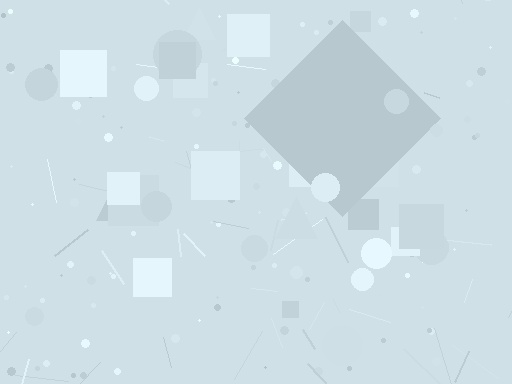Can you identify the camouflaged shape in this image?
The camouflaged shape is a diamond.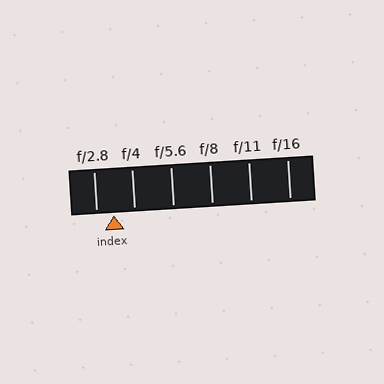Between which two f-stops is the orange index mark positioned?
The index mark is between f/2.8 and f/4.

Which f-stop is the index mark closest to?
The index mark is closest to f/2.8.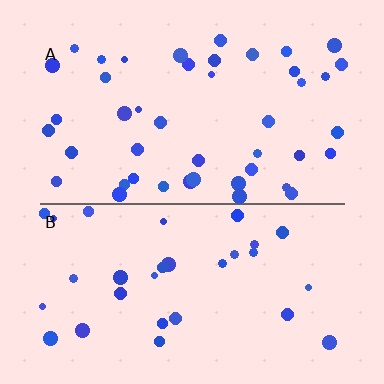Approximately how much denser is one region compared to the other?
Approximately 1.4× — region A over region B.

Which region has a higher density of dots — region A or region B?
A (the top).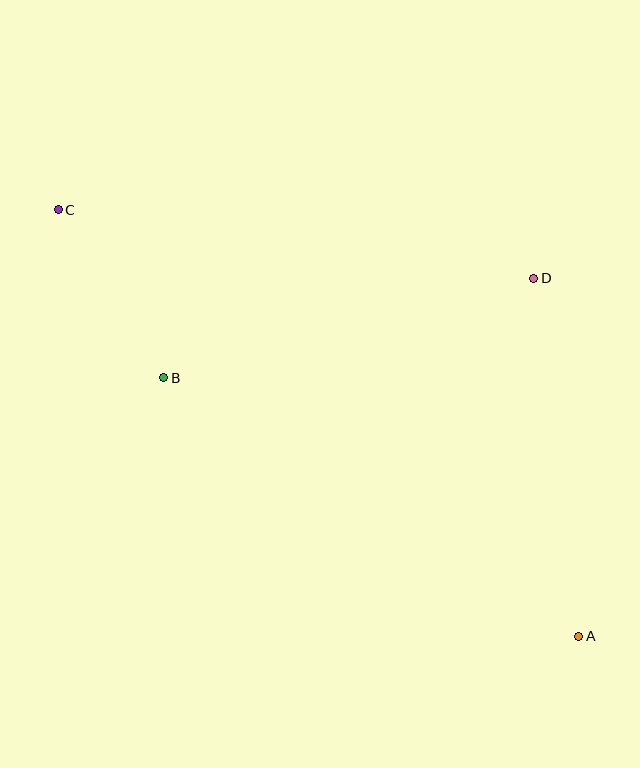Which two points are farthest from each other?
Points A and C are farthest from each other.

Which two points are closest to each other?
Points B and C are closest to each other.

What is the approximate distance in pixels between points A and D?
The distance between A and D is approximately 361 pixels.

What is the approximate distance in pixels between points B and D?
The distance between B and D is approximately 383 pixels.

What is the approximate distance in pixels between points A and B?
The distance between A and B is approximately 489 pixels.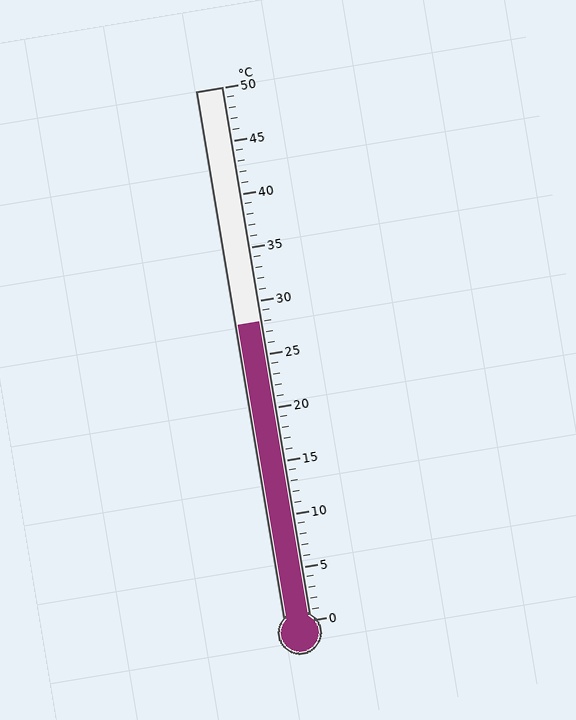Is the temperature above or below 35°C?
The temperature is below 35°C.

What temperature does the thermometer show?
The thermometer shows approximately 28°C.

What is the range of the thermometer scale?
The thermometer scale ranges from 0°C to 50°C.